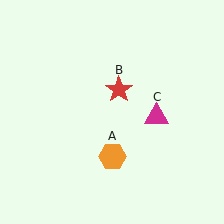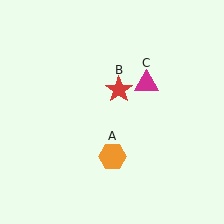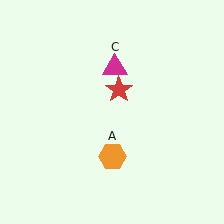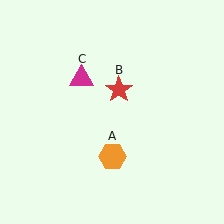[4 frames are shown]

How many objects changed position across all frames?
1 object changed position: magenta triangle (object C).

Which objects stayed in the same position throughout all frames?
Orange hexagon (object A) and red star (object B) remained stationary.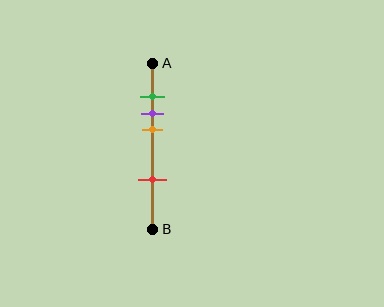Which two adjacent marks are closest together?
The green and purple marks are the closest adjacent pair.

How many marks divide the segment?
There are 4 marks dividing the segment.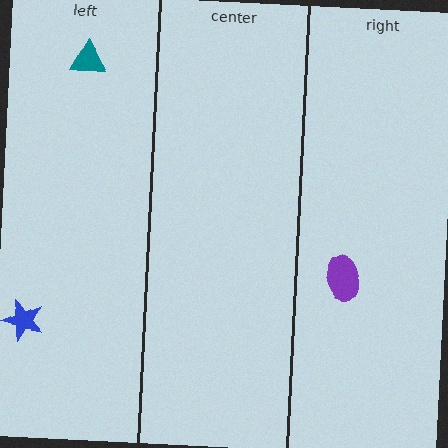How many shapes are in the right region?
1.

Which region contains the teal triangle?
The left region.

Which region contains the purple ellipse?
The right region.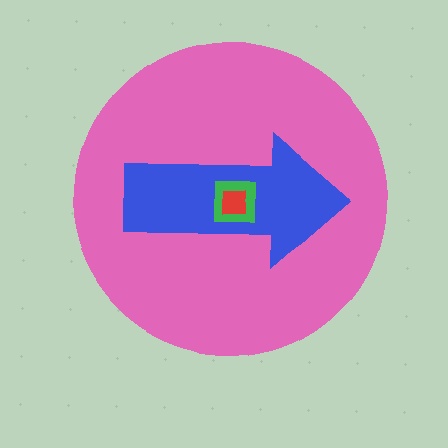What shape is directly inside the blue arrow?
The green square.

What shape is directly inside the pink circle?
The blue arrow.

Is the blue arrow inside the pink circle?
Yes.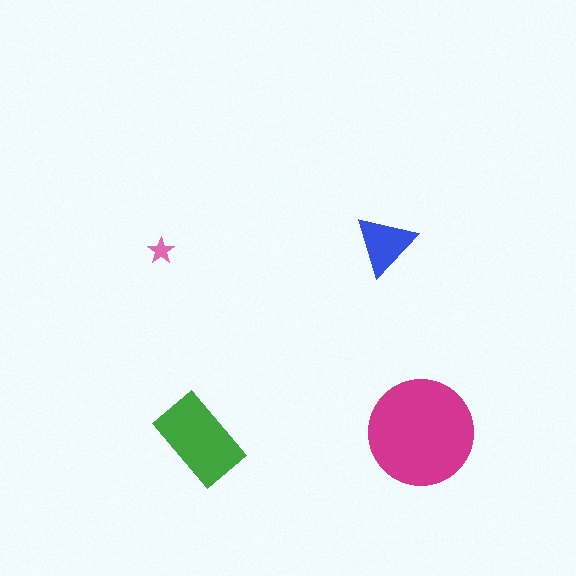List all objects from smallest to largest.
The pink star, the blue triangle, the green rectangle, the magenta circle.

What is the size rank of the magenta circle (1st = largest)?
1st.